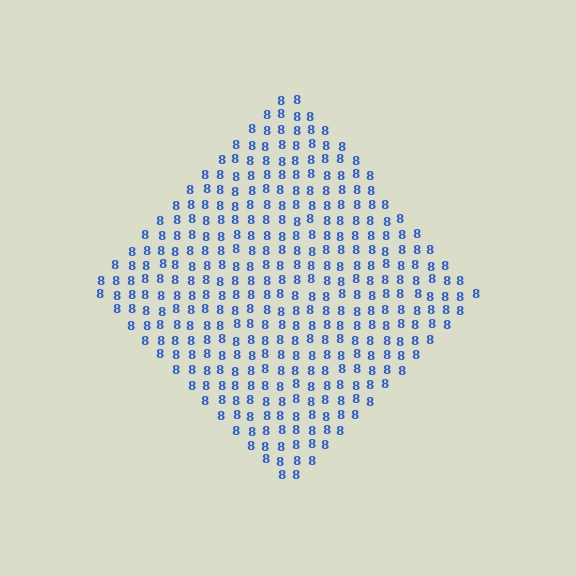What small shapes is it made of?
It is made of small digit 8's.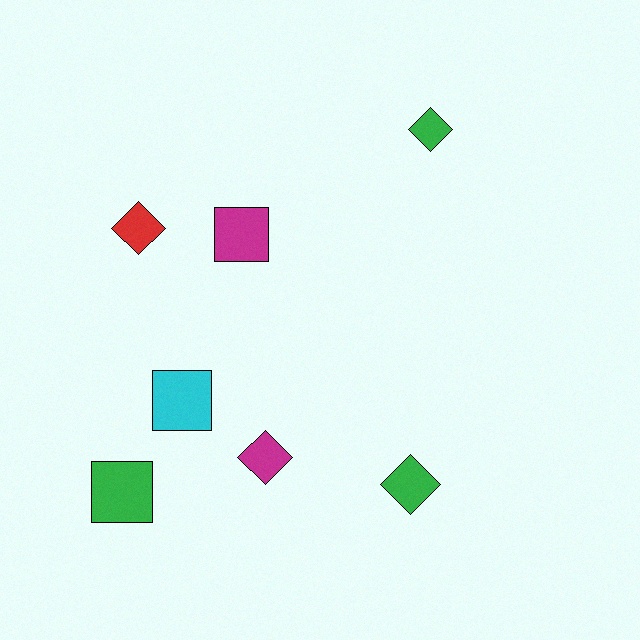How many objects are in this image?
There are 7 objects.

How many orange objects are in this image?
There are no orange objects.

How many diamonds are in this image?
There are 4 diamonds.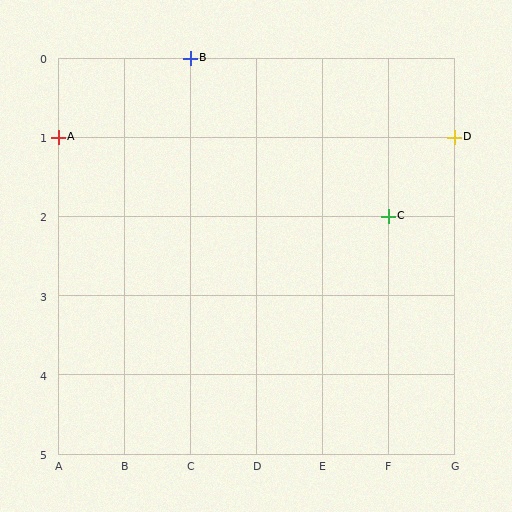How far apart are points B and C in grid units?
Points B and C are 3 columns and 2 rows apart (about 3.6 grid units diagonally).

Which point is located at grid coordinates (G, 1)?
Point D is at (G, 1).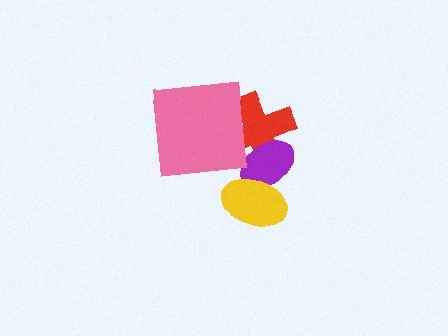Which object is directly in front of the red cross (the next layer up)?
The purple ellipse is directly in front of the red cross.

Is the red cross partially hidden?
Yes, it is partially covered by another shape.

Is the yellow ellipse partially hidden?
No, no other shape covers it.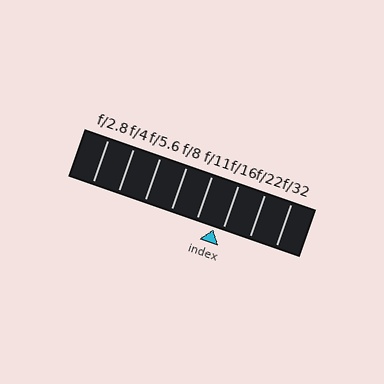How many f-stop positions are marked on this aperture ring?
There are 8 f-stop positions marked.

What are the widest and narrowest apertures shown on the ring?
The widest aperture shown is f/2.8 and the narrowest is f/32.